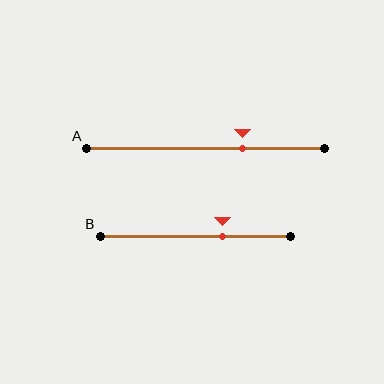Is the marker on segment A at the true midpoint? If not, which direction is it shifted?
No, the marker on segment A is shifted to the right by about 16% of the segment length.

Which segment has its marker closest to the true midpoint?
Segment B has its marker closest to the true midpoint.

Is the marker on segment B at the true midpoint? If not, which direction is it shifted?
No, the marker on segment B is shifted to the right by about 14% of the segment length.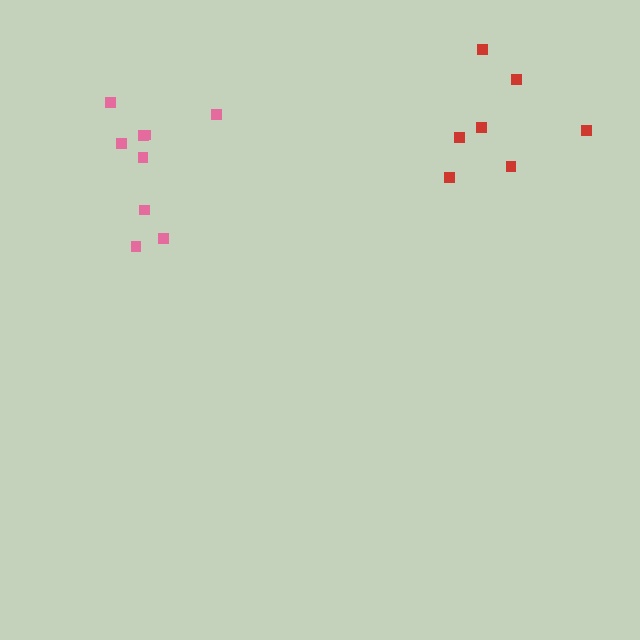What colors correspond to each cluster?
The clusters are colored: pink, red.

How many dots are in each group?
Group 1: 9 dots, Group 2: 7 dots (16 total).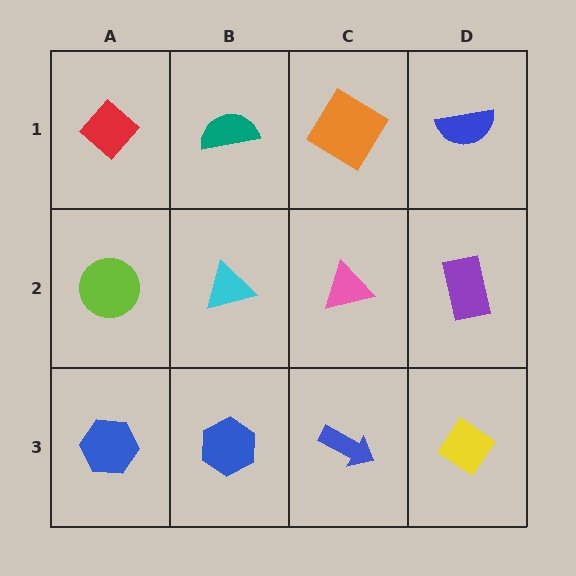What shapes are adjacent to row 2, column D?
A blue semicircle (row 1, column D), a yellow diamond (row 3, column D), a pink triangle (row 2, column C).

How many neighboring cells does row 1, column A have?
2.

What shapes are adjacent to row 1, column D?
A purple rectangle (row 2, column D), an orange diamond (row 1, column C).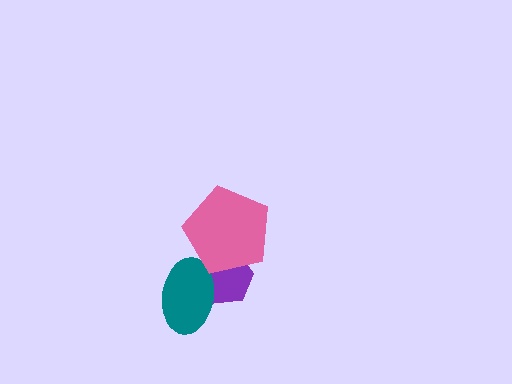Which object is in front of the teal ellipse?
The pink pentagon is in front of the teal ellipse.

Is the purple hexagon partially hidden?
Yes, it is partially covered by another shape.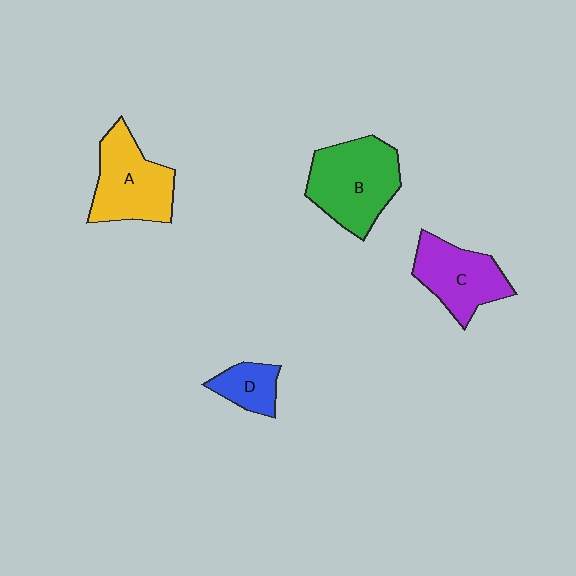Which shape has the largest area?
Shape B (green).